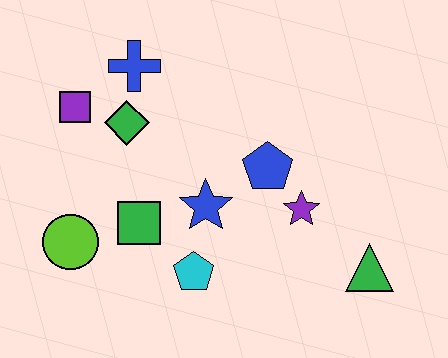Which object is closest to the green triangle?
The purple star is closest to the green triangle.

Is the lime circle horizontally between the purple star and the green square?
No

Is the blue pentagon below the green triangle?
No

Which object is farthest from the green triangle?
The purple square is farthest from the green triangle.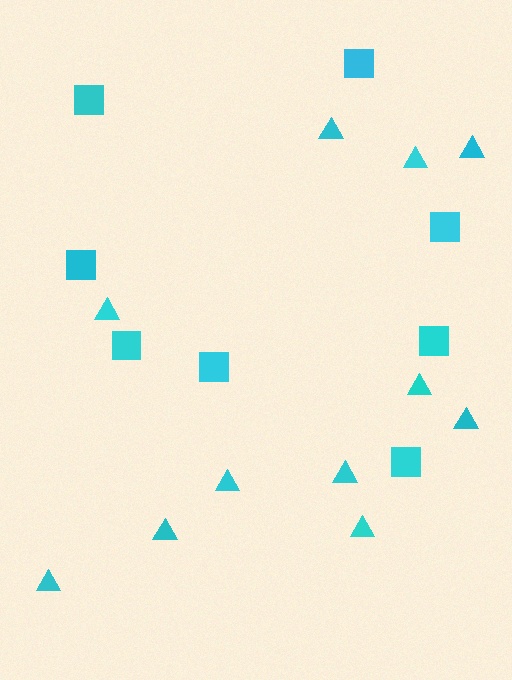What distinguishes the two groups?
There are 2 groups: one group of squares (8) and one group of triangles (11).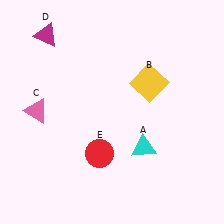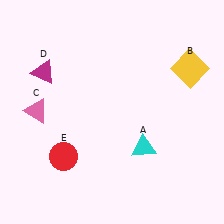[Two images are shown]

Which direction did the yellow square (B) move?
The yellow square (B) moved right.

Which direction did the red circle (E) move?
The red circle (E) moved left.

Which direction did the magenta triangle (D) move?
The magenta triangle (D) moved down.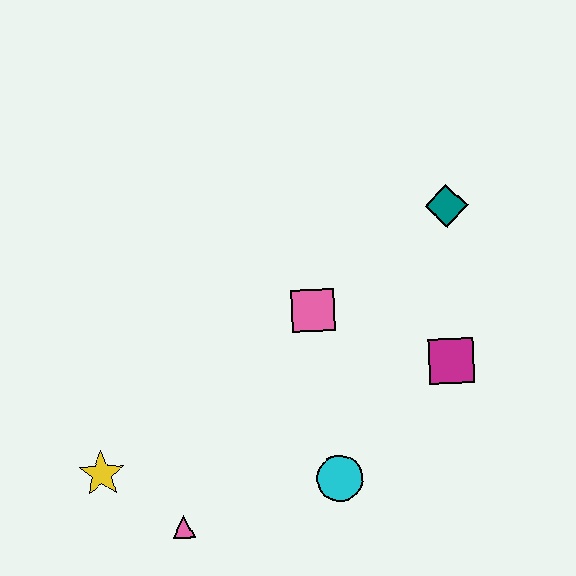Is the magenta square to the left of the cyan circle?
No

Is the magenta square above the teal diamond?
No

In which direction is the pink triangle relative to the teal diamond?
The pink triangle is below the teal diamond.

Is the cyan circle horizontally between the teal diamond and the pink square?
Yes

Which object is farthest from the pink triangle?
The teal diamond is farthest from the pink triangle.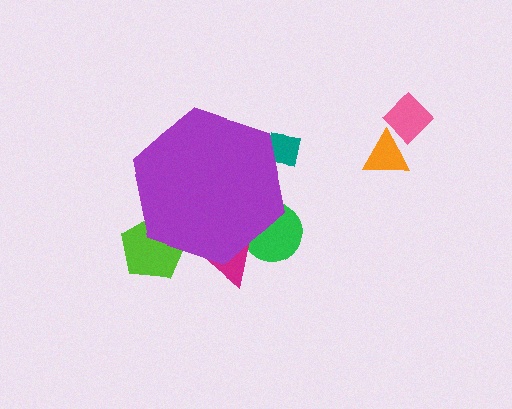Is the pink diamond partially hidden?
No, the pink diamond is fully visible.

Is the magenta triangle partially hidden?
Yes, the magenta triangle is partially hidden behind the purple hexagon.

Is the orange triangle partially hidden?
No, the orange triangle is fully visible.